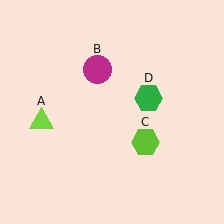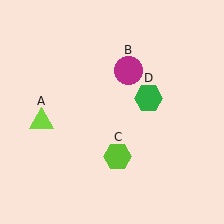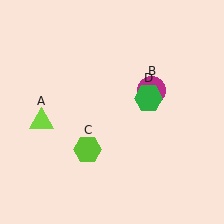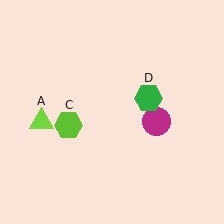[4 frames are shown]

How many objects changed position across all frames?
2 objects changed position: magenta circle (object B), lime hexagon (object C).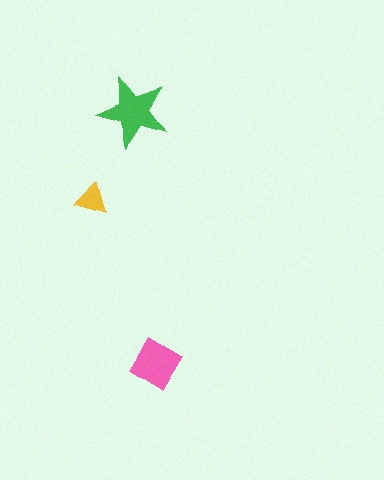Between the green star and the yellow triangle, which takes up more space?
The green star.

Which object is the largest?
The green star.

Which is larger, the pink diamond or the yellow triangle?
The pink diamond.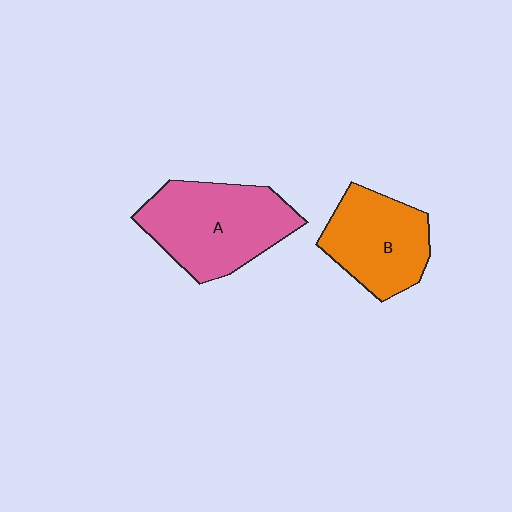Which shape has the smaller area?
Shape B (orange).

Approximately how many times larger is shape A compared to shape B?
Approximately 1.3 times.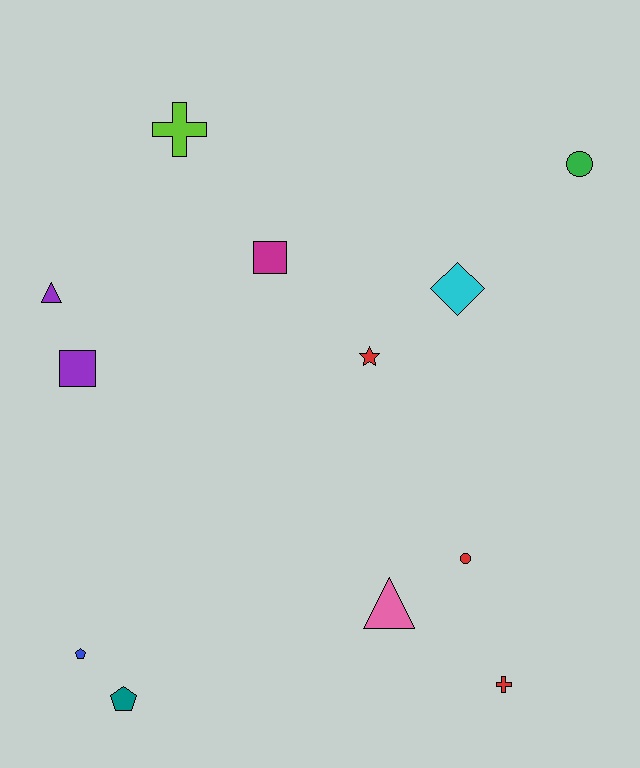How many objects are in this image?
There are 12 objects.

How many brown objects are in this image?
There are no brown objects.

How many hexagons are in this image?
There are no hexagons.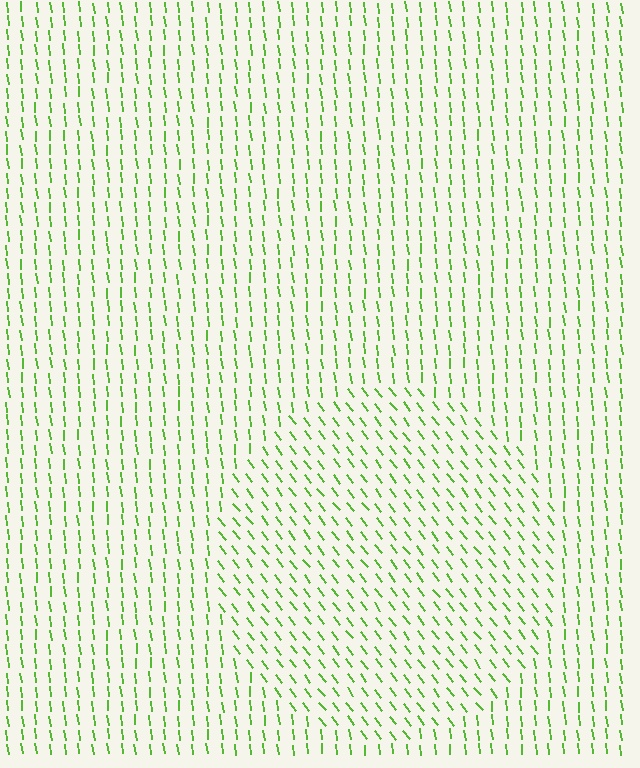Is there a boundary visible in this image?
Yes, there is a texture boundary formed by a change in line orientation.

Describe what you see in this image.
The image is filled with small lime line segments. A circle region in the image has lines oriented differently from the surrounding lines, creating a visible texture boundary.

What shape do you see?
I see a circle.